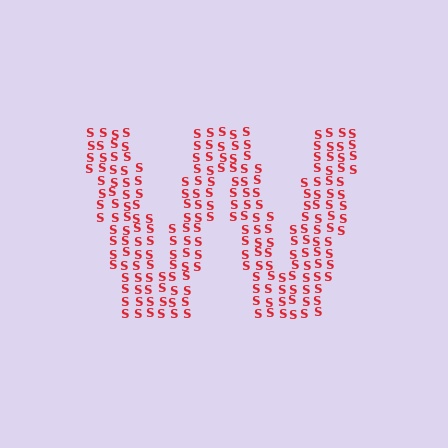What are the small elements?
The small elements are letter S's.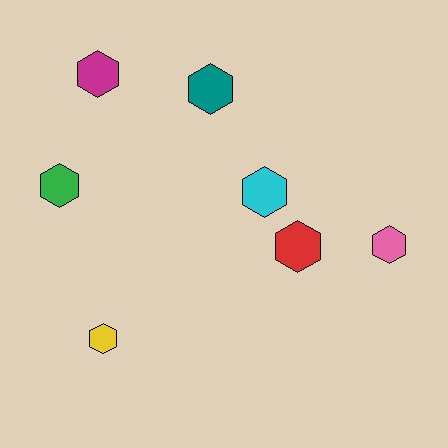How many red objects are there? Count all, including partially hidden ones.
There is 1 red object.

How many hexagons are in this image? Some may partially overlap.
There are 7 hexagons.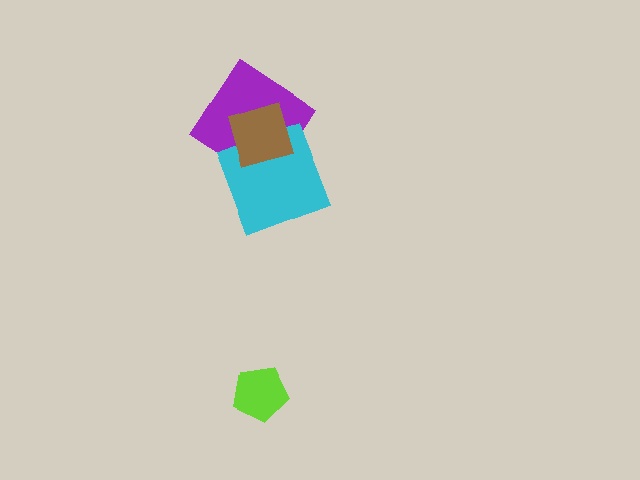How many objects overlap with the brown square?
2 objects overlap with the brown square.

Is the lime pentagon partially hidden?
No, no other shape covers it.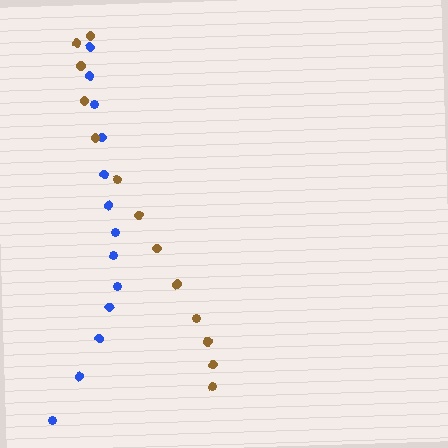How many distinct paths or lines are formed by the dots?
There are 2 distinct paths.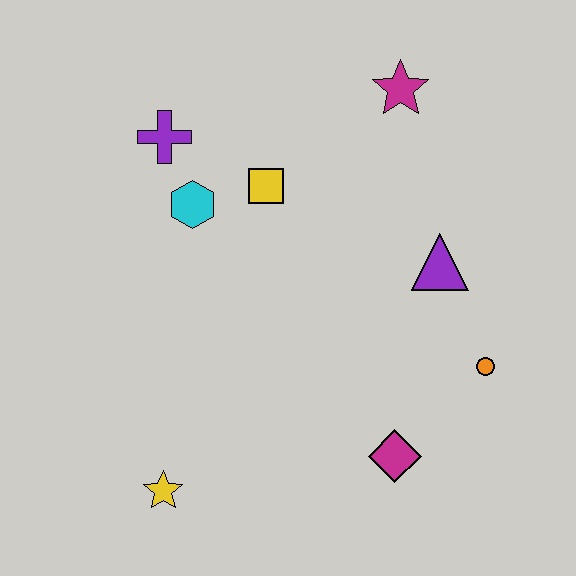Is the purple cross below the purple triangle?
No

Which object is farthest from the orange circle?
The purple cross is farthest from the orange circle.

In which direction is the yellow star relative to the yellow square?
The yellow star is below the yellow square.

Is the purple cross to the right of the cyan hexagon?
No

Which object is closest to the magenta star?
The yellow square is closest to the magenta star.